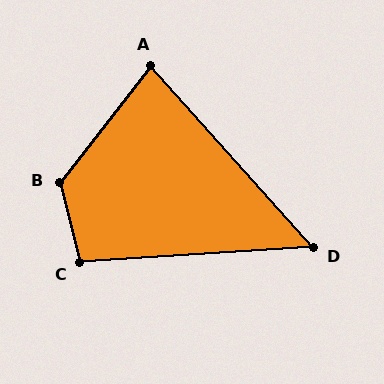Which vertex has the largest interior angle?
B, at approximately 128 degrees.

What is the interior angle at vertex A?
Approximately 80 degrees (acute).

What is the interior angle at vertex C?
Approximately 100 degrees (obtuse).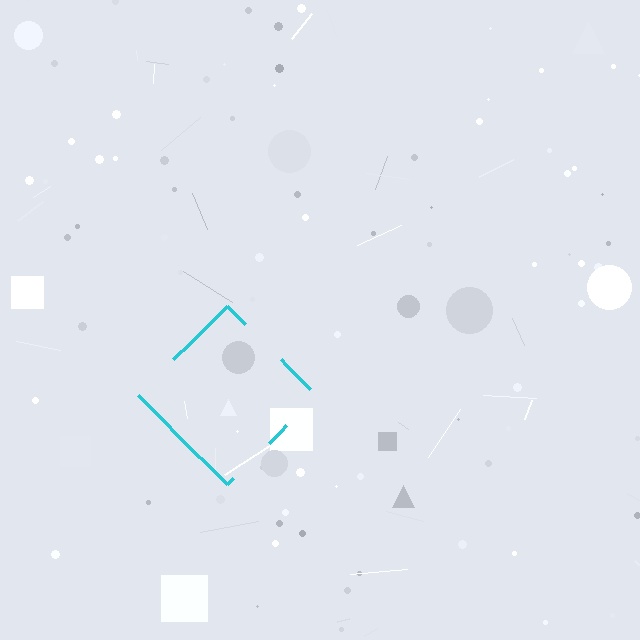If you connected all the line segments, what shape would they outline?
They would outline a diamond.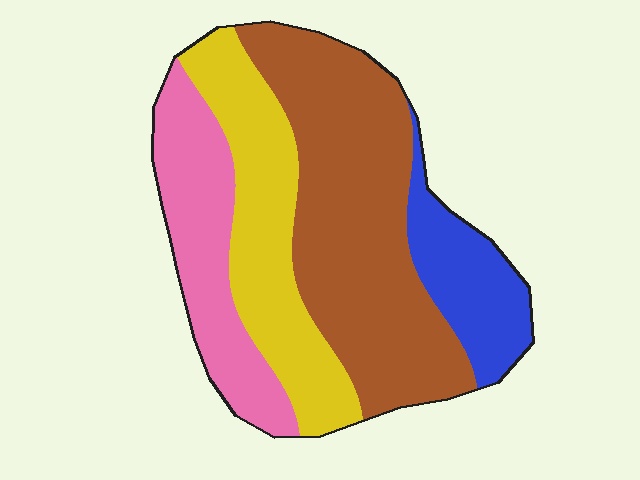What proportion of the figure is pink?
Pink covers 20% of the figure.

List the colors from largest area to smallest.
From largest to smallest: brown, yellow, pink, blue.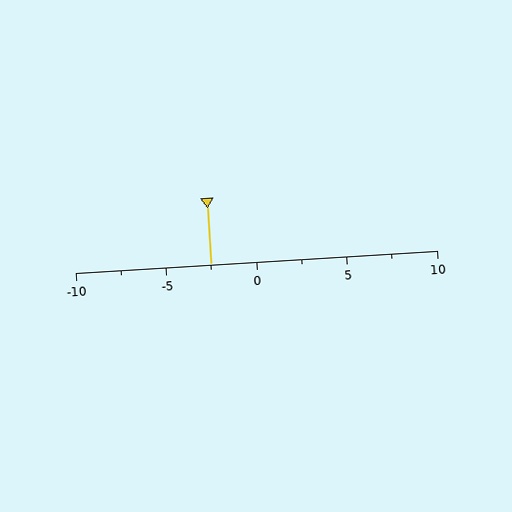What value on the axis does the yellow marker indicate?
The marker indicates approximately -2.5.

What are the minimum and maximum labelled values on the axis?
The axis runs from -10 to 10.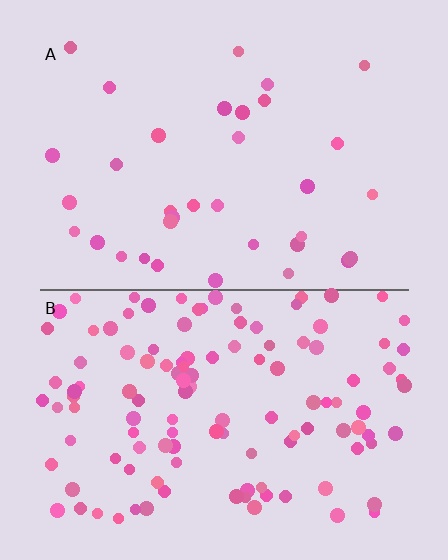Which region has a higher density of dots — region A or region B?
B (the bottom).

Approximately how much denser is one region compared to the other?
Approximately 3.5× — region B over region A.